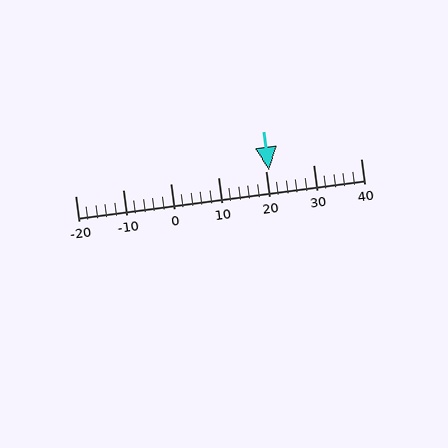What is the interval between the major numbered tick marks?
The major tick marks are spaced 10 units apart.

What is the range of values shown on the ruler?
The ruler shows values from -20 to 40.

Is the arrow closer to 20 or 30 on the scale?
The arrow is closer to 20.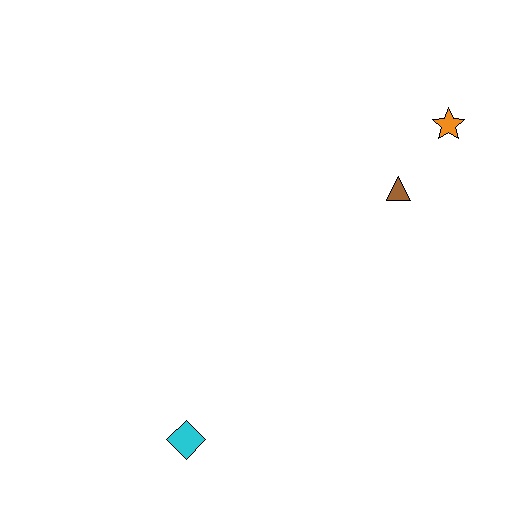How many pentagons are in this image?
There are no pentagons.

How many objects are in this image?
There are 3 objects.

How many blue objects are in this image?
There are no blue objects.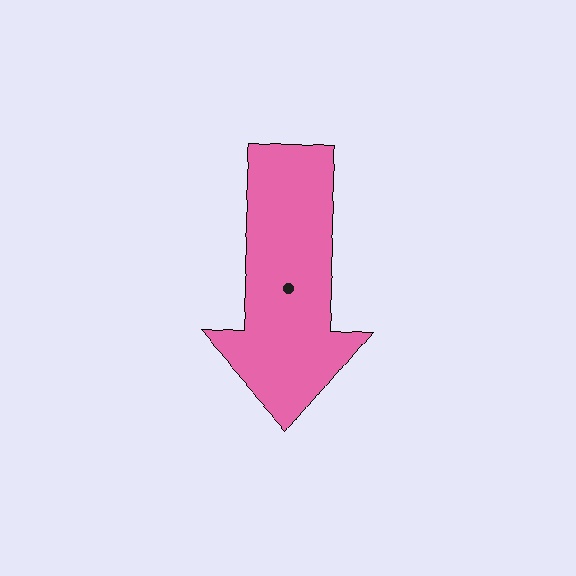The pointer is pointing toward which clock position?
Roughly 6 o'clock.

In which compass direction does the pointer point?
South.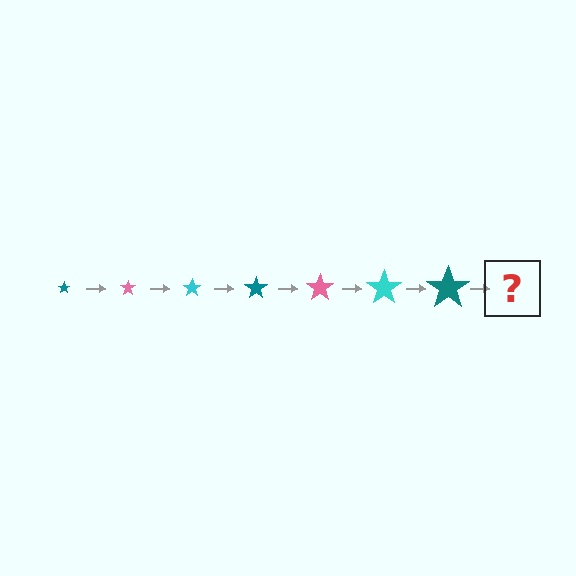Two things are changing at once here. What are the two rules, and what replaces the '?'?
The two rules are that the star grows larger each step and the color cycles through teal, pink, and cyan. The '?' should be a pink star, larger than the previous one.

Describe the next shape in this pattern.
It should be a pink star, larger than the previous one.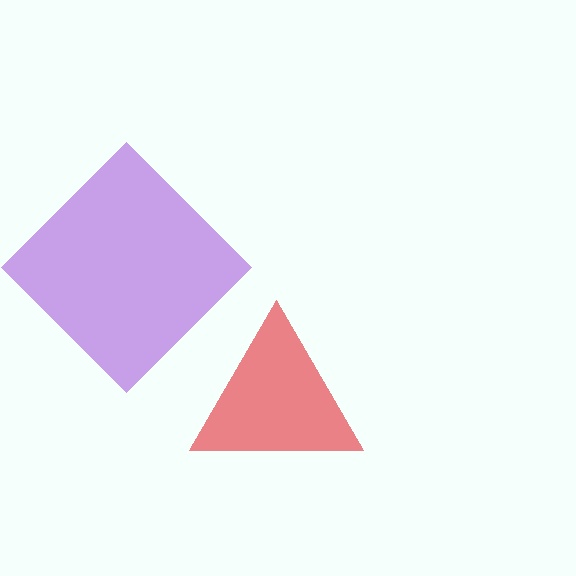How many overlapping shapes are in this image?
There are 2 overlapping shapes in the image.